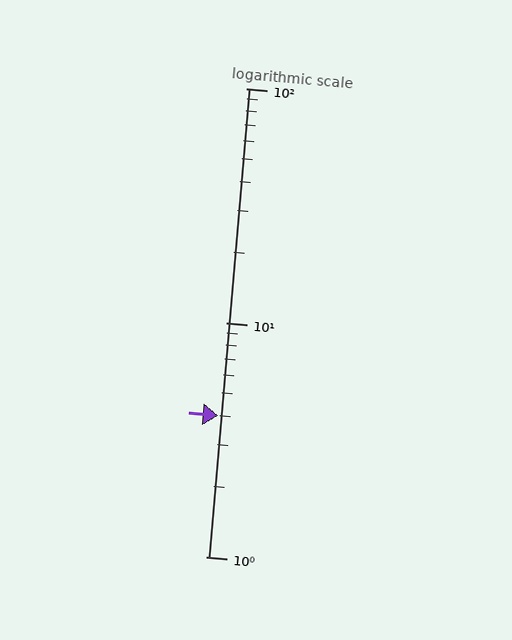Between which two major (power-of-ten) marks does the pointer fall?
The pointer is between 1 and 10.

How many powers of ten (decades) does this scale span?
The scale spans 2 decades, from 1 to 100.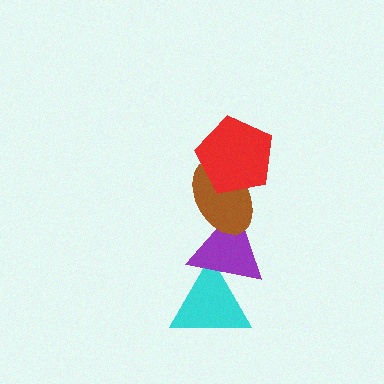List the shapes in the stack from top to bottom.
From top to bottom: the red pentagon, the brown ellipse, the purple triangle, the cyan triangle.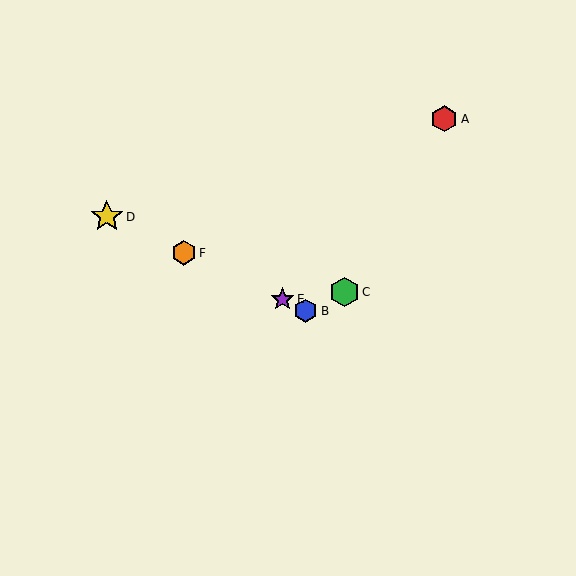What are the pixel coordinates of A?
Object A is at (444, 119).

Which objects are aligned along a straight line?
Objects B, D, E, F are aligned along a straight line.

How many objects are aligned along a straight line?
4 objects (B, D, E, F) are aligned along a straight line.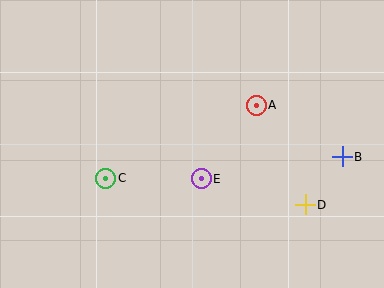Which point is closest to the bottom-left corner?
Point C is closest to the bottom-left corner.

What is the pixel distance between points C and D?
The distance between C and D is 201 pixels.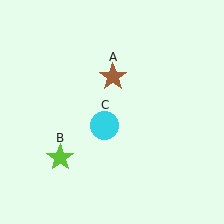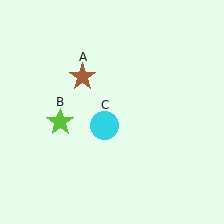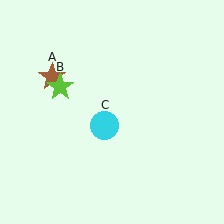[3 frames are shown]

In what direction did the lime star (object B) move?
The lime star (object B) moved up.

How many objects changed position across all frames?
2 objects changed position: brown star (object A), lime star (object B).